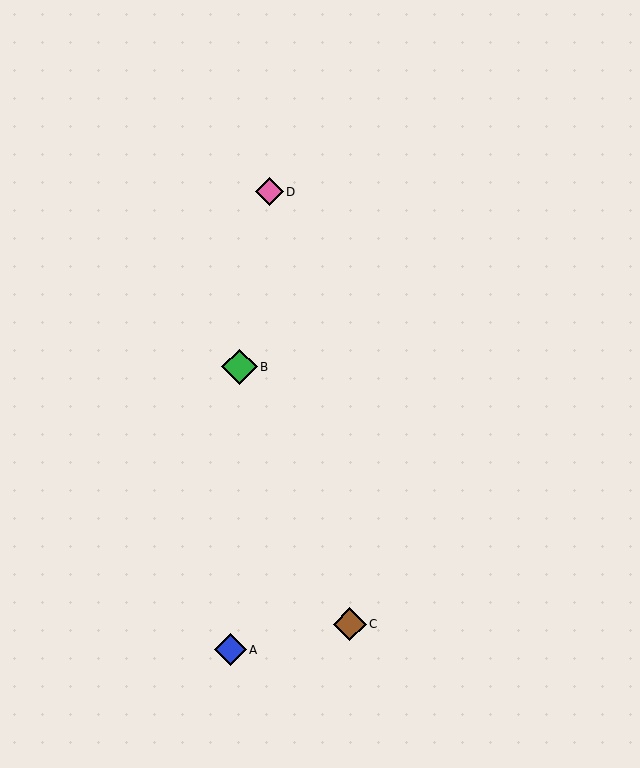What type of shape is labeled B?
Shape B is a green diamond.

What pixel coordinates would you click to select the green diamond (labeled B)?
Click at (239, 367) to select the green diamond B.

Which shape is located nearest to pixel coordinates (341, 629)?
The brown diamond (labeled C) at (350, 624) is nearest to that location.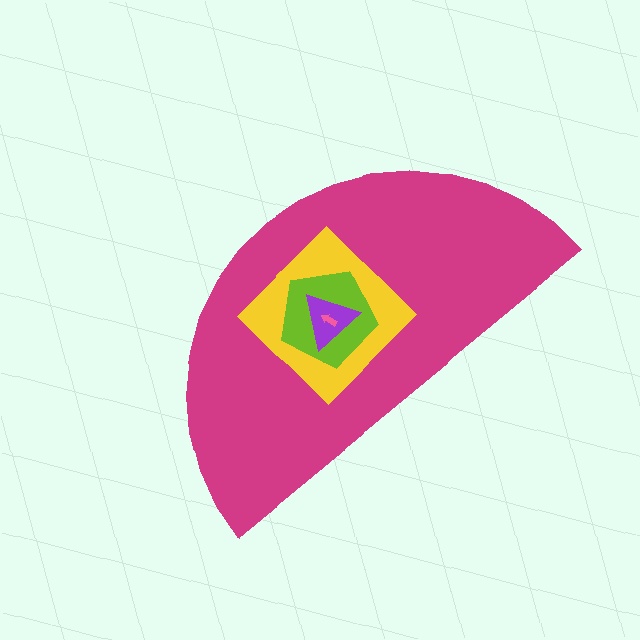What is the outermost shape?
The magenta semicircle.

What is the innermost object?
The pink arrow.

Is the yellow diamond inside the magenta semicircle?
Yes.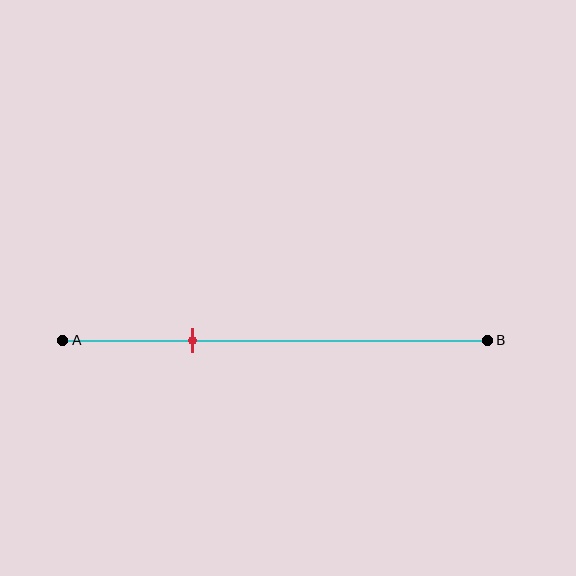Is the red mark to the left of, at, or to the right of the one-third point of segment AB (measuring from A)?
The red mark is approximately at the one-third point of segment AB.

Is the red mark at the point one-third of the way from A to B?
Yes, the mark is approximately at the one-third point.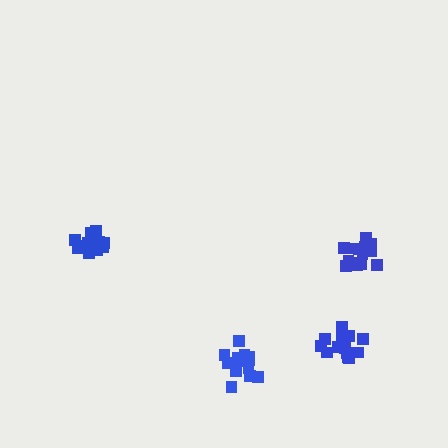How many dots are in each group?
Group 1: 15 dots, Group 2: 14 dots, Group 3: 14 dots, Group 4: 15 dots (58 total).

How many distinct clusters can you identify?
There are 4 distinct clusters.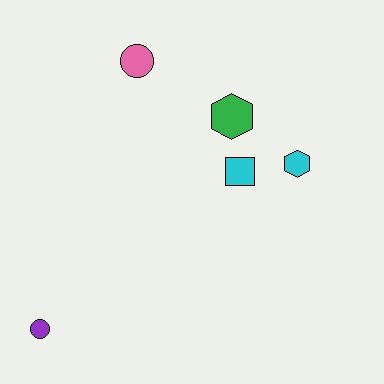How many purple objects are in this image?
There is 1 purple object.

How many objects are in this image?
There are 5 objects.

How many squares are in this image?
There is 1 square.